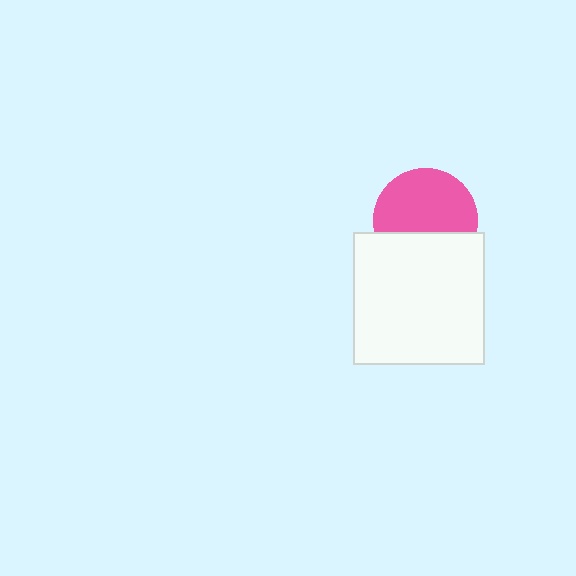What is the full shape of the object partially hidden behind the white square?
The partially hidden object is a pink circle.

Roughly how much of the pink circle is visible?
About half of it is visible (roughly 63%).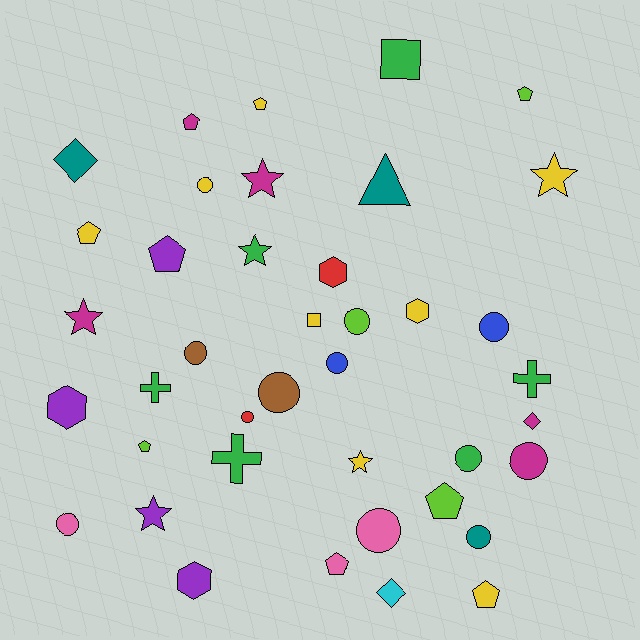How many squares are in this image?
There are 2 squares.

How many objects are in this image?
There are 40 objects.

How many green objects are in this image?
There are 6 green objects.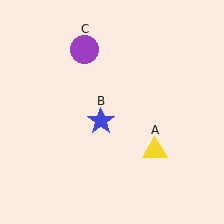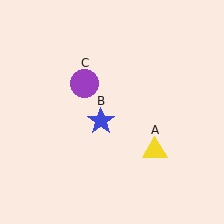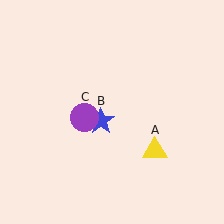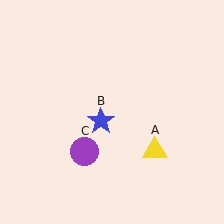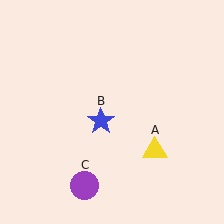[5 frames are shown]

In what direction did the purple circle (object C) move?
The purple circle (object C) moved down.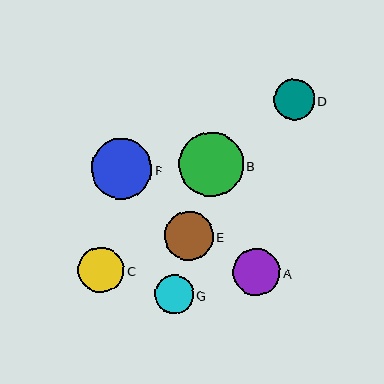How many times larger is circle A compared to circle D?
Circle A is approximately 1.2 times the size of circle D.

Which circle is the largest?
Circle B is the largest with a size of approximately 64 pixels.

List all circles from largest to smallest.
From largest to smallest: B, F, E, A, C, D, G.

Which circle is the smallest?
Circle G is the smallest with a size of approximately 39 pixels.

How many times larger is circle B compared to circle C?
Circle B is approximately 1.4 times the size of circle C.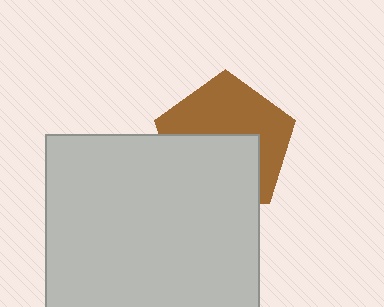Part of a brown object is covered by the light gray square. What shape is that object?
It is a pentagon.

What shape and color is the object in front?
The object in front is a light gray square.